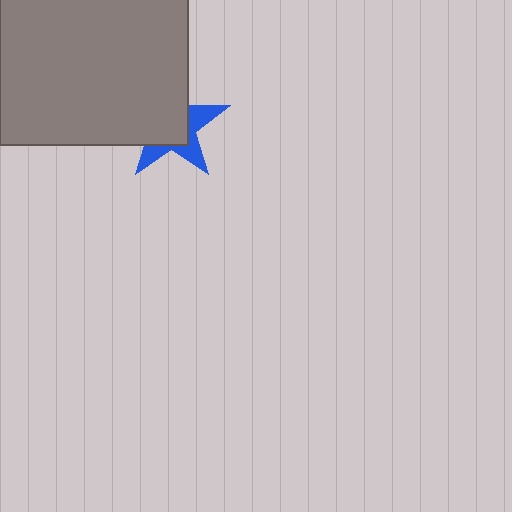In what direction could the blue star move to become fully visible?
The blue star could move toward the lower-right. That would shift it out from behind the gray square entirely.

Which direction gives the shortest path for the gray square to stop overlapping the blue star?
Moving toward the upper-left gives the shortest separation.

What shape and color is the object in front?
The object in front is a gray square.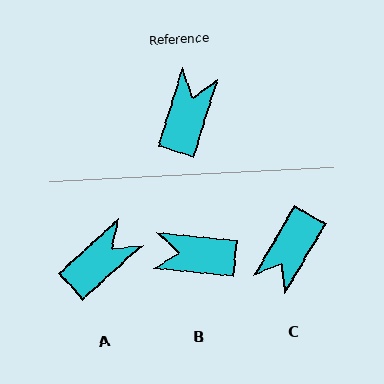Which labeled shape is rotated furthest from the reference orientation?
C, about 167 degrees away.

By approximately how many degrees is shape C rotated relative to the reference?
Approximately 167 degrees counter-clockwise.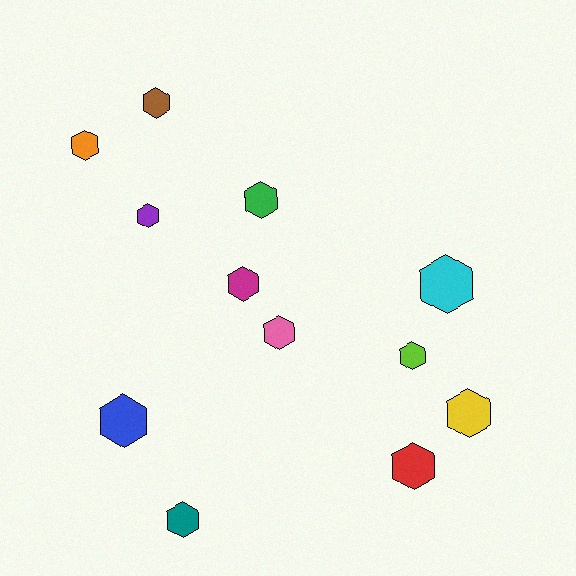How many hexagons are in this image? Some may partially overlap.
There are 12 hexagons.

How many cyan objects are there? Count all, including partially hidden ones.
There is 1 cyan object.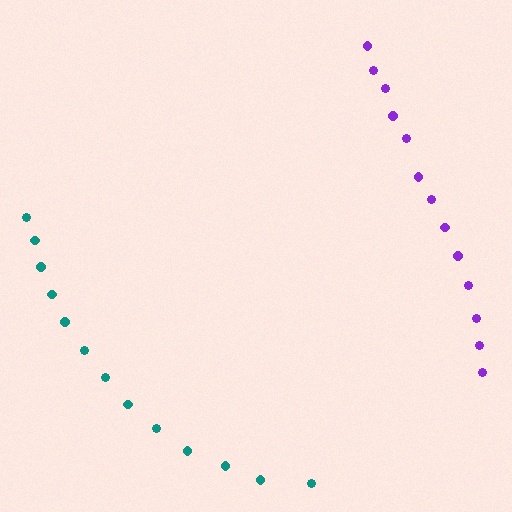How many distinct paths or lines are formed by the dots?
There are 2 distinct paths.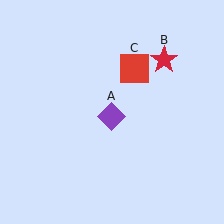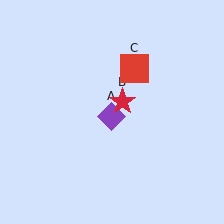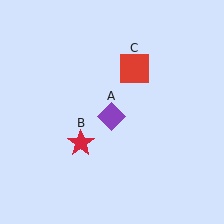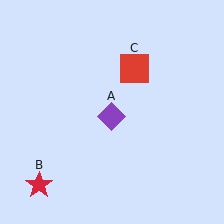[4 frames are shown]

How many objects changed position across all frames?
1 object changed position: red star (object B).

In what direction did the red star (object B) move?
The red star (object B) moved down and to the left.